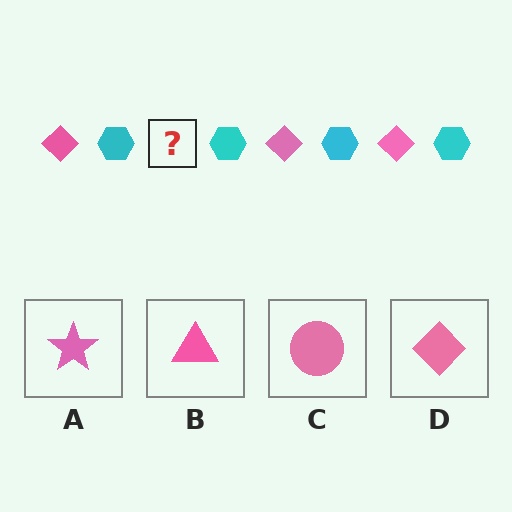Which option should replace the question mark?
Option D.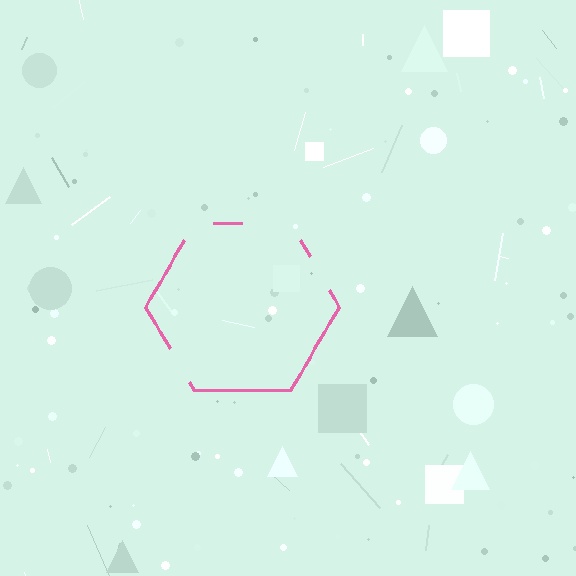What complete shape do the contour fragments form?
The contour fragments form a hexagon.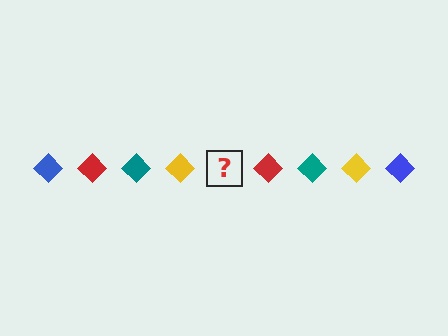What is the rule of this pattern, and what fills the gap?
The rule is that the pattern cycles through blue, red, teal, yellow diamonds. The gap should be filled with a blue diamond.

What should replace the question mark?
The question mark should be replaced with a blue diamond.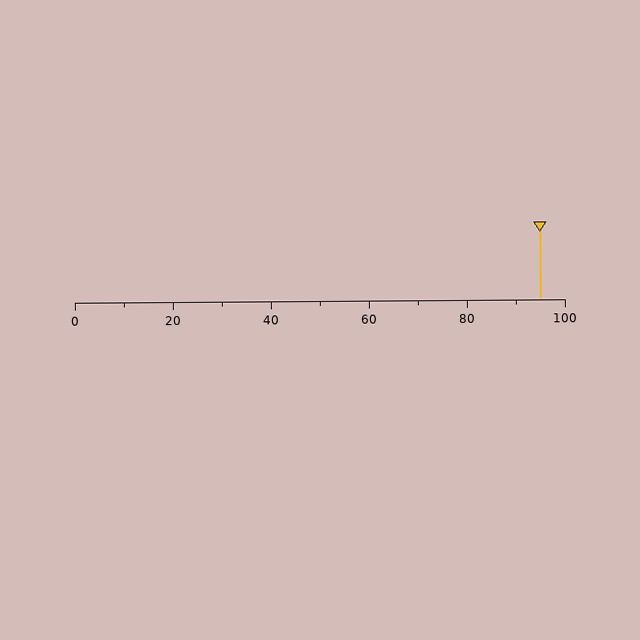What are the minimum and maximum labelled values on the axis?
The axis runs from 0 to 100.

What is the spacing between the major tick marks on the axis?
The major ticks are spaced 20 apart.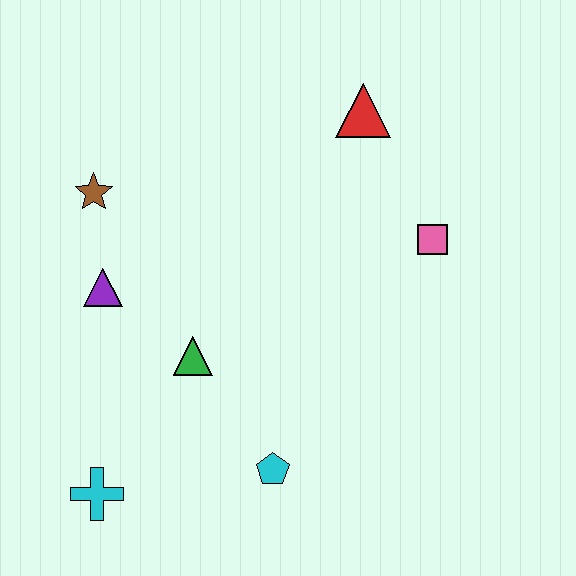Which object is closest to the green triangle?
The purple triangle is closest to the green triangle.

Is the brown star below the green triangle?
No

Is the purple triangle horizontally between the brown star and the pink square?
Yes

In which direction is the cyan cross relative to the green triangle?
The cyan cross is below the green triangle.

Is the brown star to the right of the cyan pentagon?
No